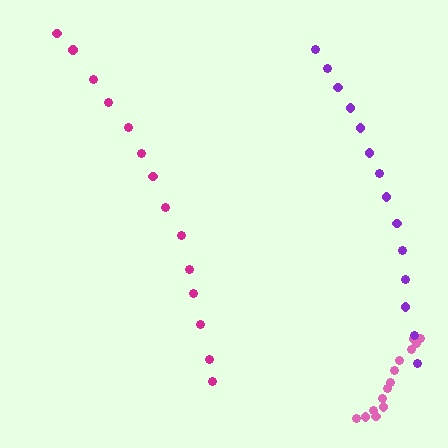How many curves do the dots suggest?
There are 3 distinct paths.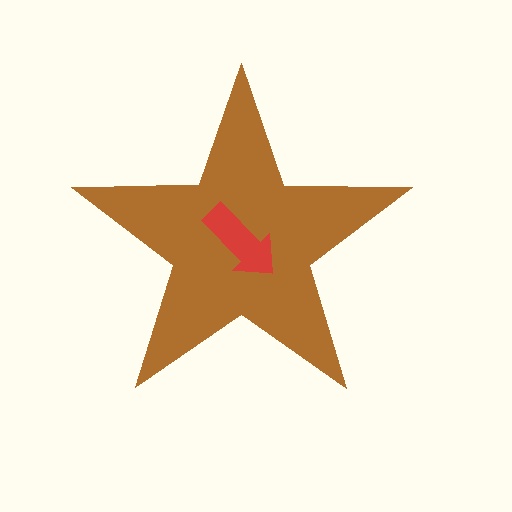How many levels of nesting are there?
2.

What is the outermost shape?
The brown star.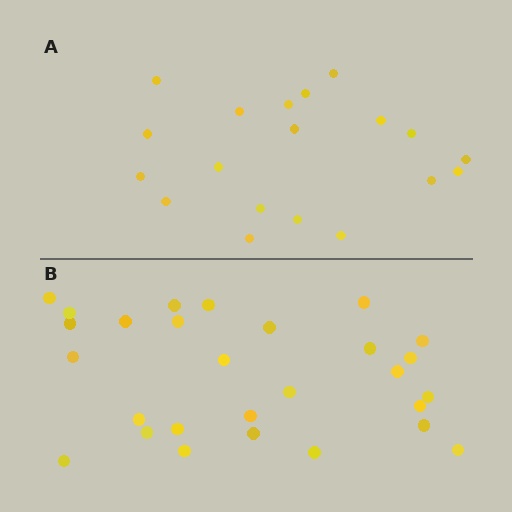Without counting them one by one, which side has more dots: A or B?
Region B (the bottom region) has more dots.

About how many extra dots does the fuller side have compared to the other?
Region B has roughly 8 or so more dots than region A.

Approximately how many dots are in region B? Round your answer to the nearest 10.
About 30 dots. (The exact count is 28, which rounds to 30.)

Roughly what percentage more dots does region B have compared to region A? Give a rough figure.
About 45% more.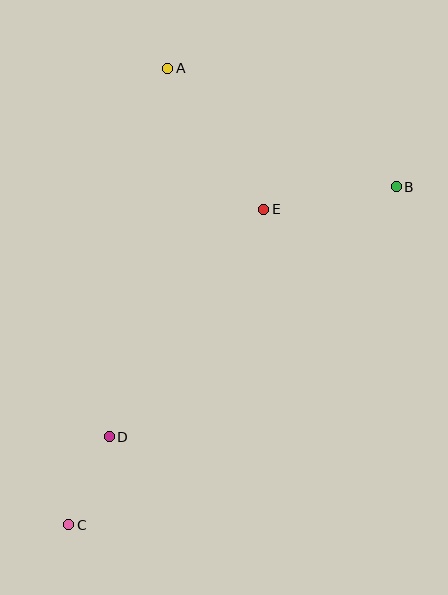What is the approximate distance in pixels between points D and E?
The distance between D and E is approximately 275 pixels.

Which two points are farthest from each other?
Points B and C are farthest from each other.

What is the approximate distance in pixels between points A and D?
The distance between A and D is approximately 373 pixels.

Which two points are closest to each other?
Points C and D are closest to each other.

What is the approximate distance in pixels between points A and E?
The distance between A and E is approximately 171 pixels.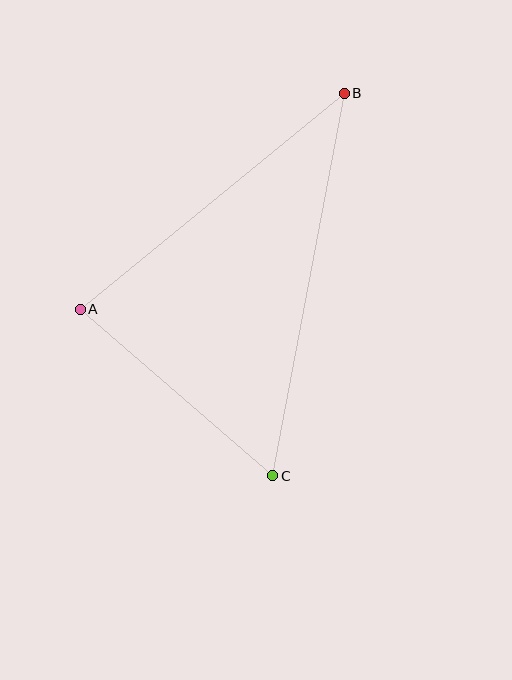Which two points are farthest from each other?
Points B and C are farthest from each other.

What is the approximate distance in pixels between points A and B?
The distance between A and B is approximately 341 pixels.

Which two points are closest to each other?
Points A and C are closest to each other.